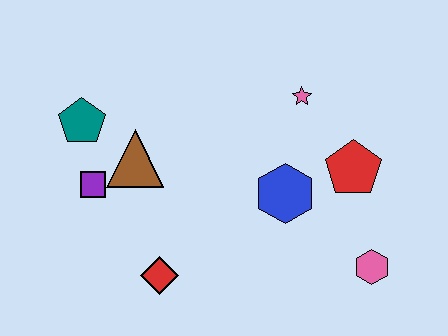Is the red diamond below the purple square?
Yes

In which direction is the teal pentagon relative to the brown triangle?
The teal pentagon is to the left of the brown triangle.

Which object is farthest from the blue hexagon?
The teal pentagon is farthest from the blue hexagon.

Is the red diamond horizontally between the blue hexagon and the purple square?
Yes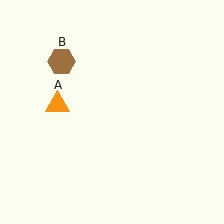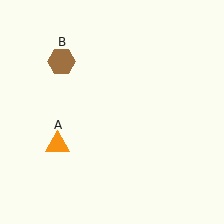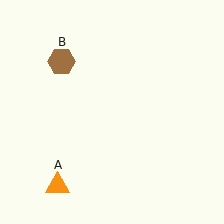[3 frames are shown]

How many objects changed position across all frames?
1 object changed position: orange triangle (object A).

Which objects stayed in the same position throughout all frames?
Brown hexagon (object B) remained stationary.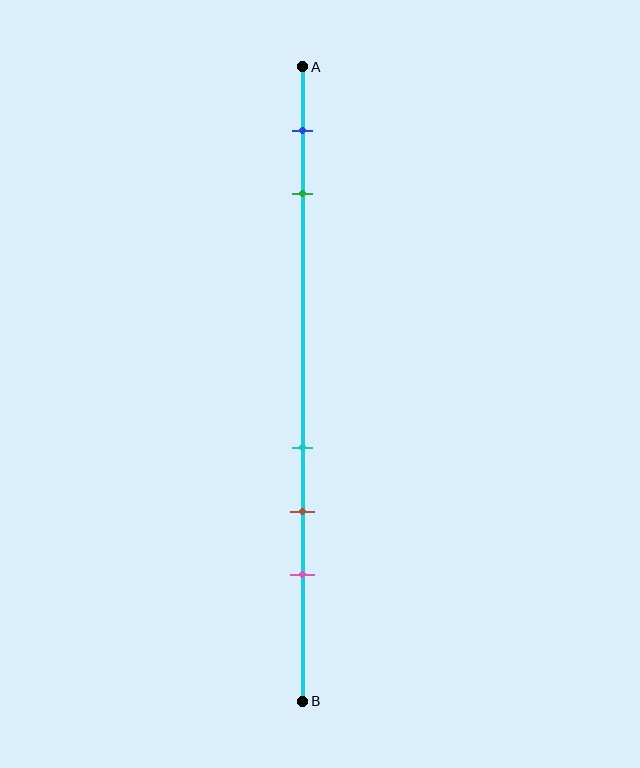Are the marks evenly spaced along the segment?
No, the marks are not evenly spaced.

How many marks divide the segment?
There are 5 marks dividing the segment.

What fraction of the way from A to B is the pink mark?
The pink mark is approximately 80% (0.8) of the way from A to B.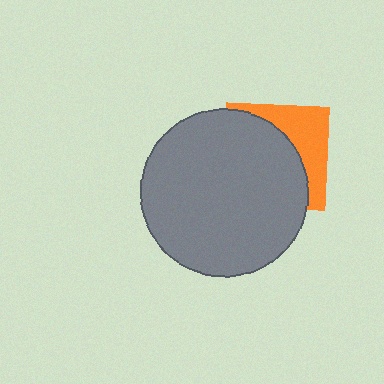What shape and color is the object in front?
The object in front is a gray circle.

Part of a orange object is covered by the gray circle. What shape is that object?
It is a square.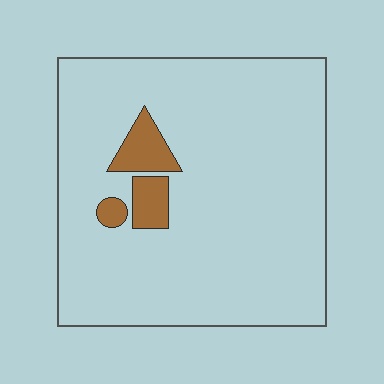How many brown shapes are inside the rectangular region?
3.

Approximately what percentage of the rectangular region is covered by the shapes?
Approximately 5%.